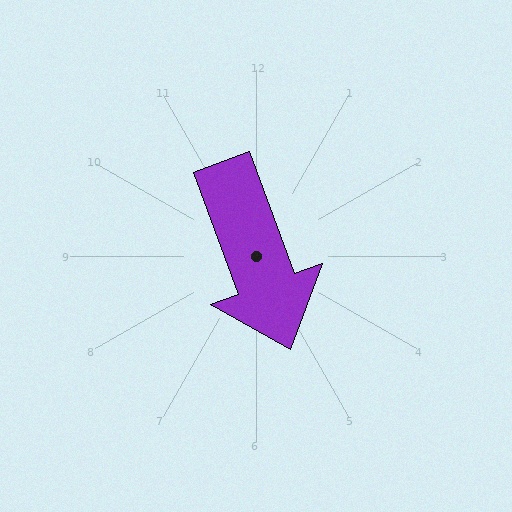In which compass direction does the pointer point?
South.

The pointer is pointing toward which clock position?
Roughly 5 o'clock.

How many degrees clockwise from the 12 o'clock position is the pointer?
Approximately 160 degrees.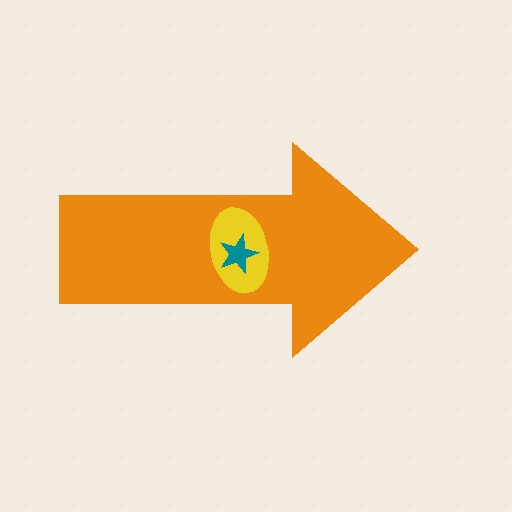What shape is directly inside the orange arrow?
The yellow ellipse.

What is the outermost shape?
The orange arrow.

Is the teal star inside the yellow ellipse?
Yes.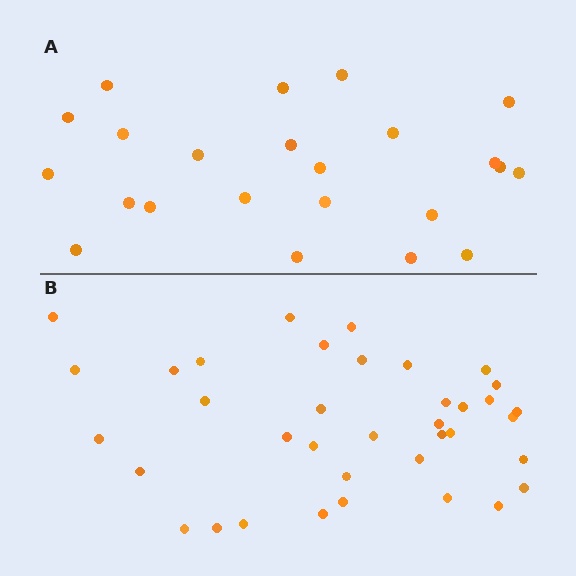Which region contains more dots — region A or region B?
Region B (the bottom region) has more dots.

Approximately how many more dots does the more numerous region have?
Region B has approximately 15 more dots than region A.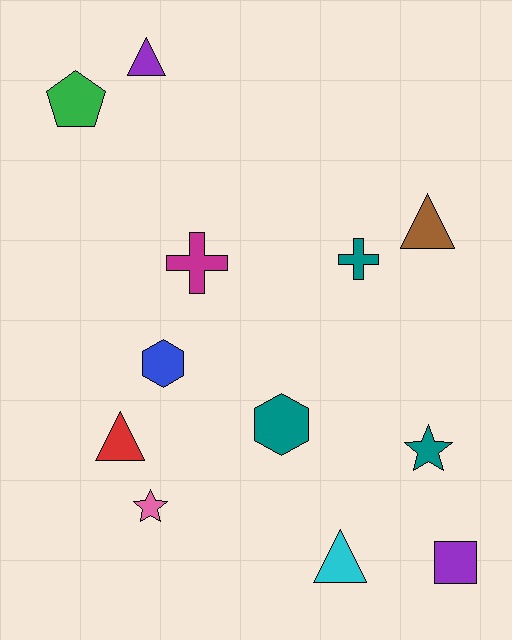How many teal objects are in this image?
There are 3 teal objects.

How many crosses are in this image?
There are 2 crosses.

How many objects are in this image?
There are 12 objects.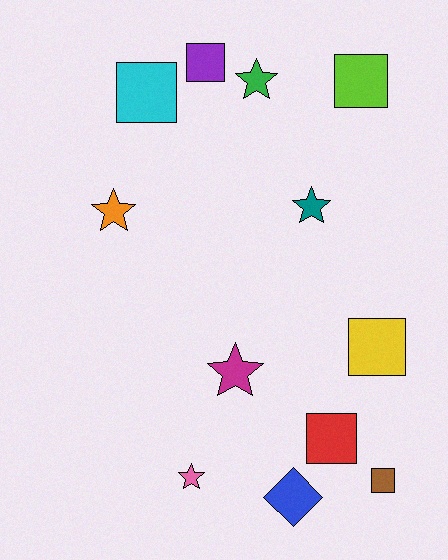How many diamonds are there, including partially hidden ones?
There is 1 diamond.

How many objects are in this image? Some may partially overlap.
There are 12 objects.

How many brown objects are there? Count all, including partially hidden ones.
There is 1 brown object.